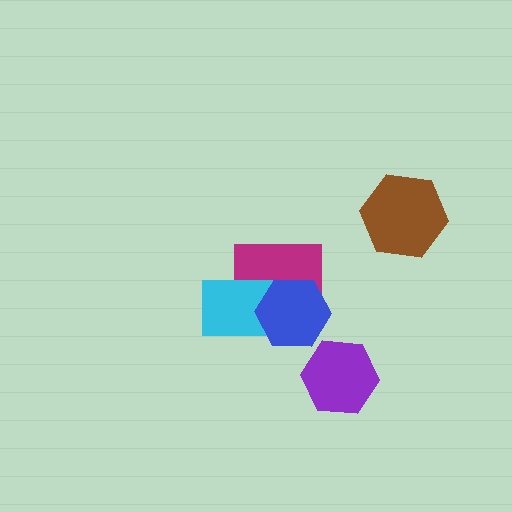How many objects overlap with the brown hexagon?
0 objects overlap with the brown hexagon.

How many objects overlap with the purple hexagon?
0 objects overlap with the purple hexagon.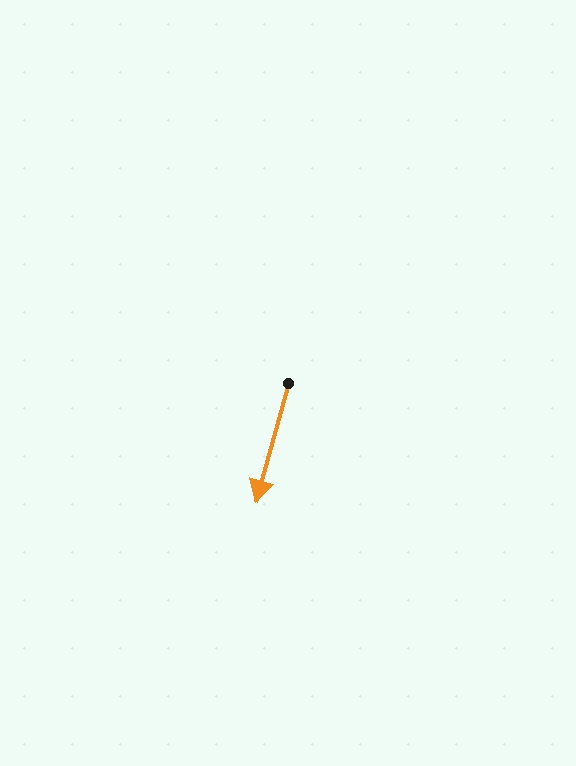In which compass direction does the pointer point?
South.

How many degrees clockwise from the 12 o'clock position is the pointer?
Approximately 195 degrees.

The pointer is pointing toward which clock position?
Roughly 7 o'clock.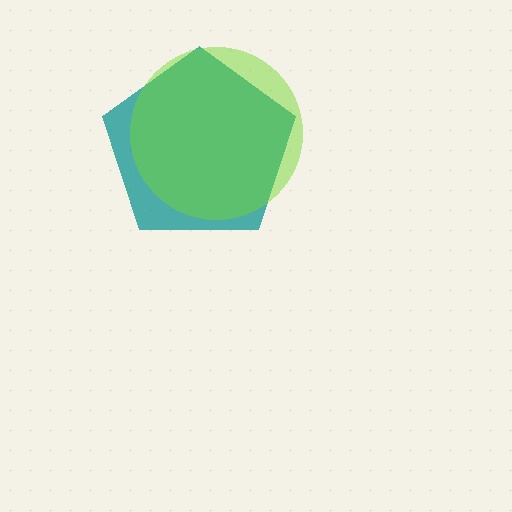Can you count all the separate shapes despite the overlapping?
Yes, there are 2 separate shapes.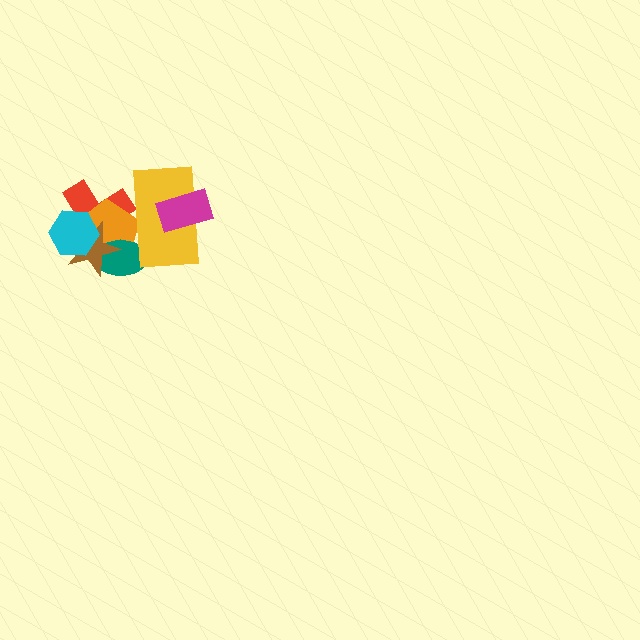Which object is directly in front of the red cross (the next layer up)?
The orange pentagon is directly in front of the red cross.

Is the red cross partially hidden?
Yes, it is partially covered by another shape.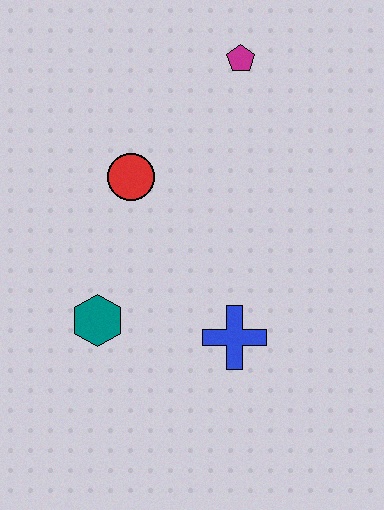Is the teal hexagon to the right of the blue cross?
No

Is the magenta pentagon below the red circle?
No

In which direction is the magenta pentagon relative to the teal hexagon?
The magenta pentagon is above the teal hexagon.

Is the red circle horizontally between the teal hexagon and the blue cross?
Yes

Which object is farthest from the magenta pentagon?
The teal hexagon is farthest from the magenta pentagon.